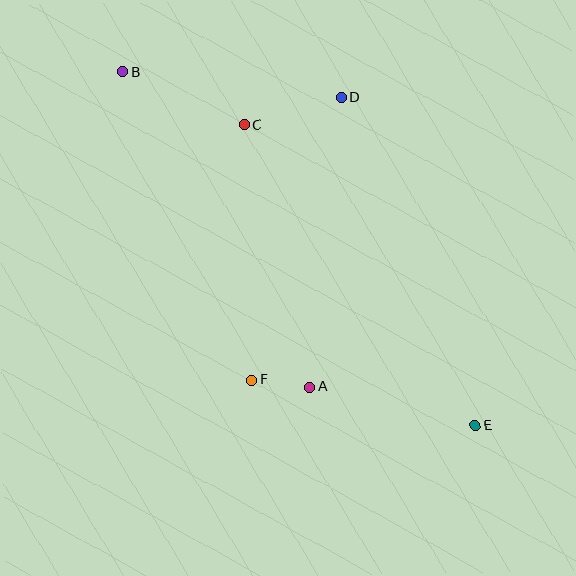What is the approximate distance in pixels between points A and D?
The distance between A and D is approximately 291 pixels.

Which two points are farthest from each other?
Points B and E are farthest from each other.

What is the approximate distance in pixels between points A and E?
The distance between A and E is approximately 170 pixels.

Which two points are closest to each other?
Points A and F are closest to each other.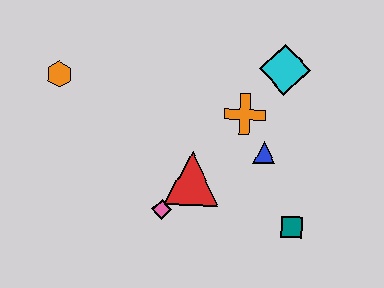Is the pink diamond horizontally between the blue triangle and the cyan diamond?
No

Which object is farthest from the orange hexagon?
The teal square is farthest from the orange hexagon.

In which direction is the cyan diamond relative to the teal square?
The cyan diamond is above the teal square.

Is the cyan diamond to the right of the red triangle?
Yes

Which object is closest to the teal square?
The blue triangle is closest to the teal square.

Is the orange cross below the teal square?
No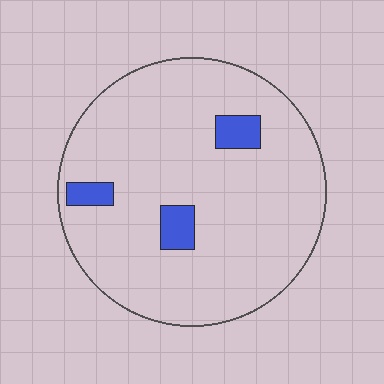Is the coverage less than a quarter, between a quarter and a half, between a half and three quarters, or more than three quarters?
Less than a quarter.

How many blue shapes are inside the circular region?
3.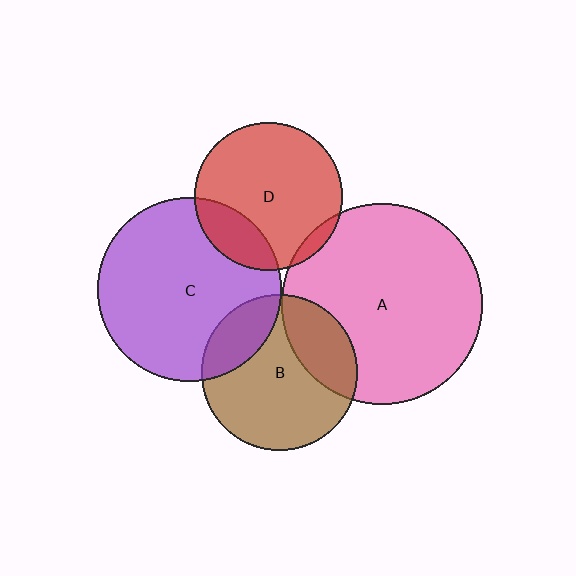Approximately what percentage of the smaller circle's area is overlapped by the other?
Approximately 20%.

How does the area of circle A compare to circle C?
Approximately 1.2 times.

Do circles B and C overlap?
Yes.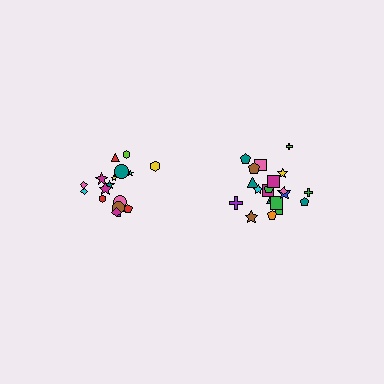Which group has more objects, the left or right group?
The right group.